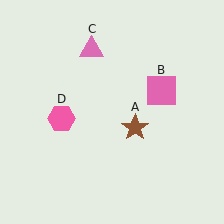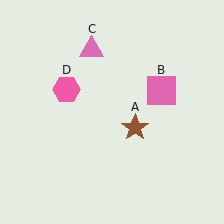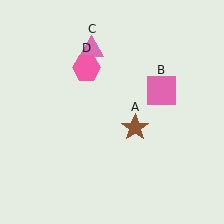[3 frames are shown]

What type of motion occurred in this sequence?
The pink hexagon (object D) rotated clockwise around the center of the scene.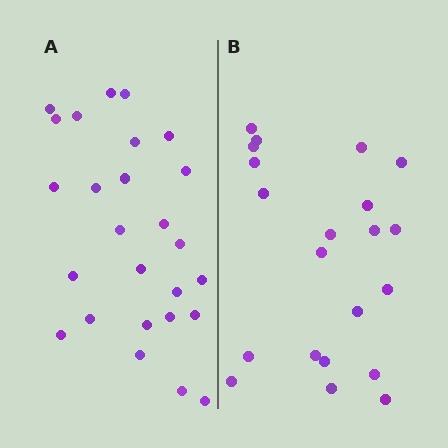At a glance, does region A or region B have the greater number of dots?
Region A (the left region) has more dots.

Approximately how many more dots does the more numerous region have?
Region A has about 5 more dots than region B.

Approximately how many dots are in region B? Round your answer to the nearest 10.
About 20 dots. (The exact count is 21, which rounds to 20.)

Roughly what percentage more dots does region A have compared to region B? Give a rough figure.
About 25% more.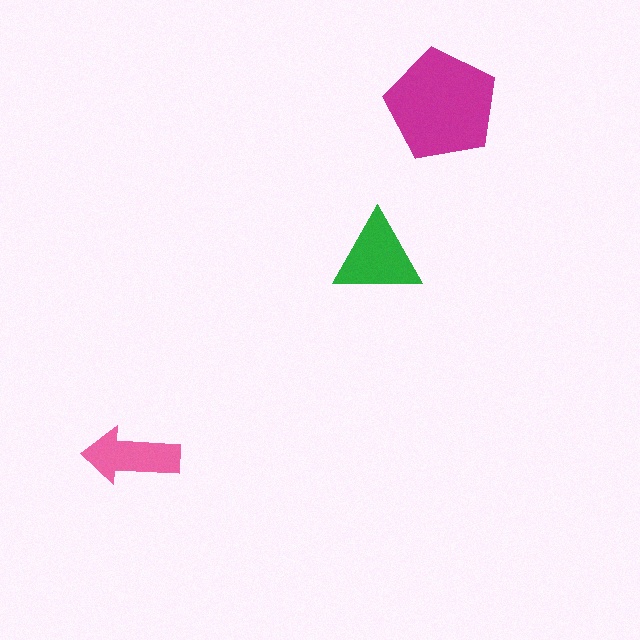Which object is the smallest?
The pink arrow.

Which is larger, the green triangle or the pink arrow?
The green triangle.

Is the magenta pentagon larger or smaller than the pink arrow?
Larger.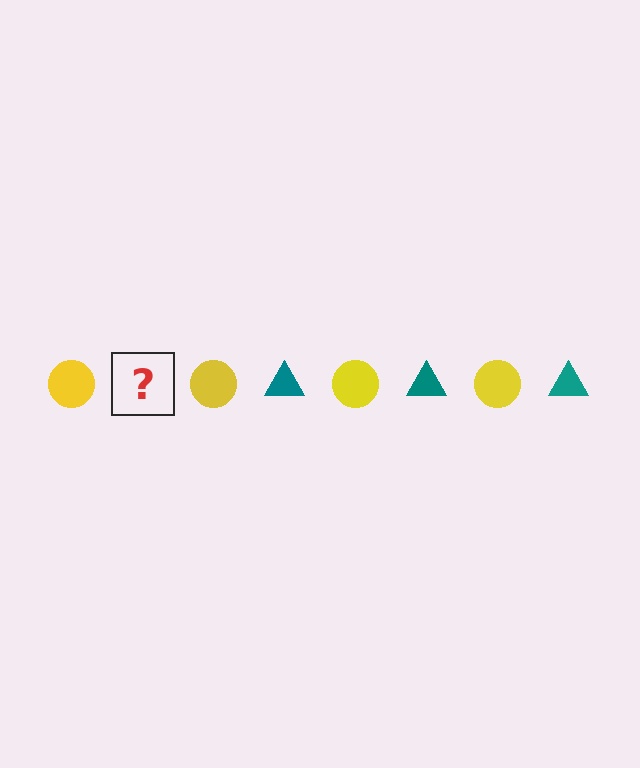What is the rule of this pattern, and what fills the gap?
The rule is that the pattern alternates between yellow circle and teal triangle. The gap should be filled with a teal triangle.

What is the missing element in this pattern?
The missing element is a teal triangle.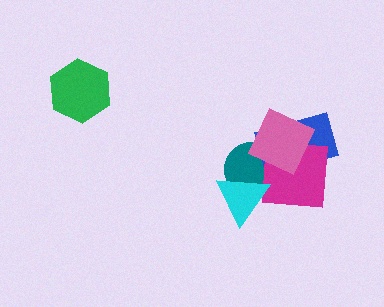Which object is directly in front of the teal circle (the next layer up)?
The blue rectangle is directly in front of the teal circle.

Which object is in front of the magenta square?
The pink diamond is in front of the magenta square.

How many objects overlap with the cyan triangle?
1 object overlaps with the cyan triangle.